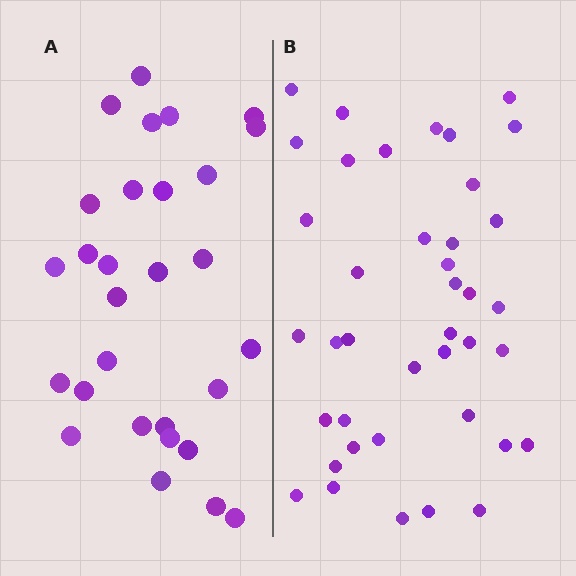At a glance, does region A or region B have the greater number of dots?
Region B (the right region) has more dots.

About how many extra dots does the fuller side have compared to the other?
Region B has roughly 12 or so more dots than region A.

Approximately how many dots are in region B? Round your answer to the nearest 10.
About 40 dots.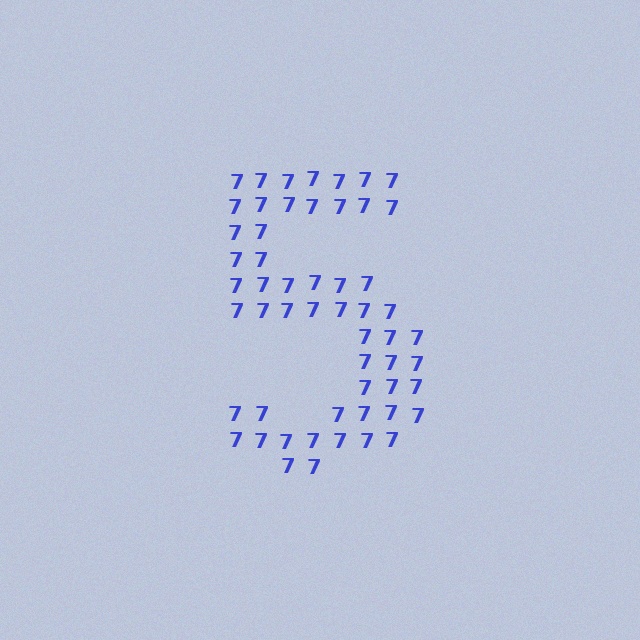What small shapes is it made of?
It is made of small digit 7's.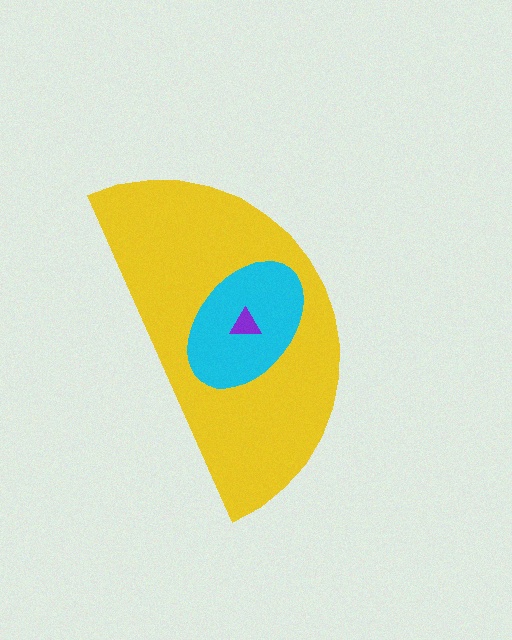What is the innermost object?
The purple triangle.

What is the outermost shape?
The yellow semicircle.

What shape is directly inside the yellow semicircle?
The cyan ellipse.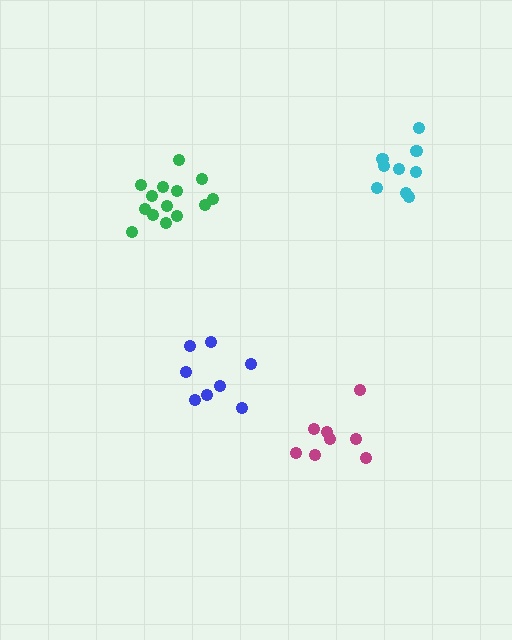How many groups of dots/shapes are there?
There are 4 groups.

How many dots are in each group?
Group 1: 8 dots, Group 2: 8 dots, Group 3: 14 dots, Group 4: 9 dots (39 total).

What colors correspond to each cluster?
The clusters are colored: blue, magenta, green, cyan.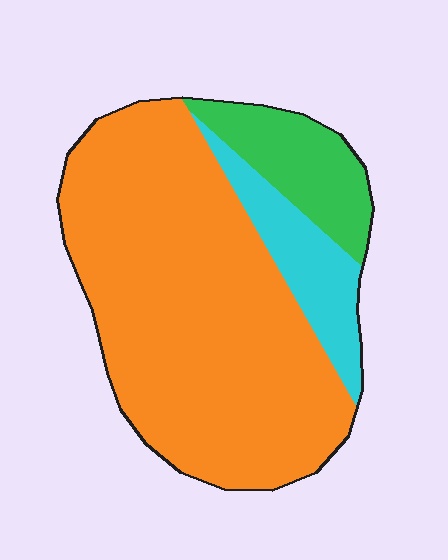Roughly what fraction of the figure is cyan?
Cyan covers about 15% of the figure.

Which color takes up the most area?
Orange, at roughly 75%.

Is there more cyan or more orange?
Orange.